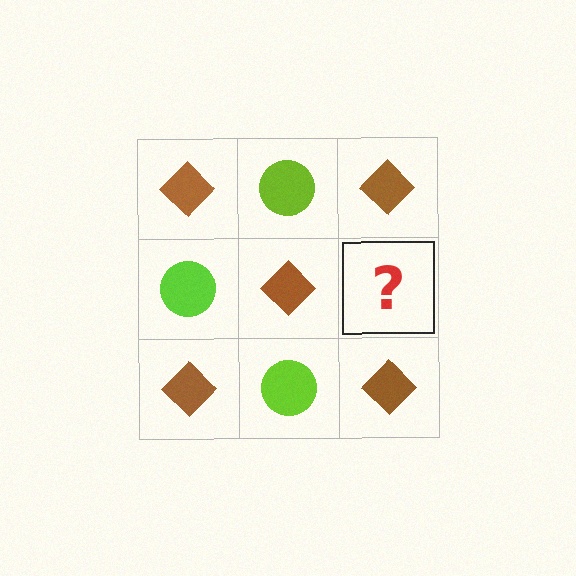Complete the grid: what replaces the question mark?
The question mark should be replaced with a lime circle.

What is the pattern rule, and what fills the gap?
The rule is that it alternates brown diamond and lime circle in a checkerboard pattern. The gap should be filled with a lime circle.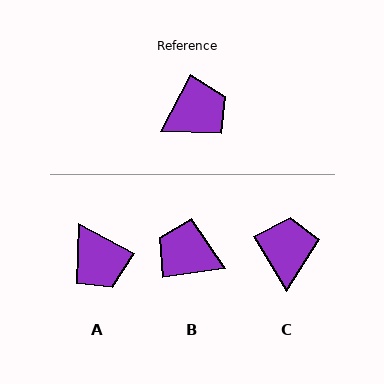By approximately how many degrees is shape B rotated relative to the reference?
Approximately 127 degrees counter-clockwise.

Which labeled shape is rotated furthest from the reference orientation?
B, about 127 degrees away.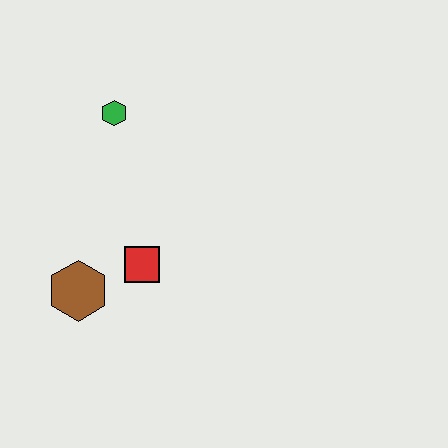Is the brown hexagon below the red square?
Yes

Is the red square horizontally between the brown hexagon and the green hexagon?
No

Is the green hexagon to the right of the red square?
No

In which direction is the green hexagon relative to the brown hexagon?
The green hexagon is above the brown hexagon.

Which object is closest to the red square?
The brown hexagon is closest to the red square.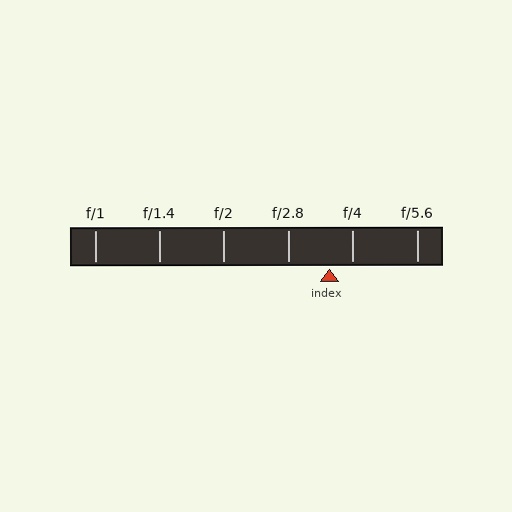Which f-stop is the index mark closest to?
The index mark is closest to f/4.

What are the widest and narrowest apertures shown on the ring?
The widest aperture shown is f/1 and the narrowest is f/5.6.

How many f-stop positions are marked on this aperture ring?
There are 6 f-stop positions marked.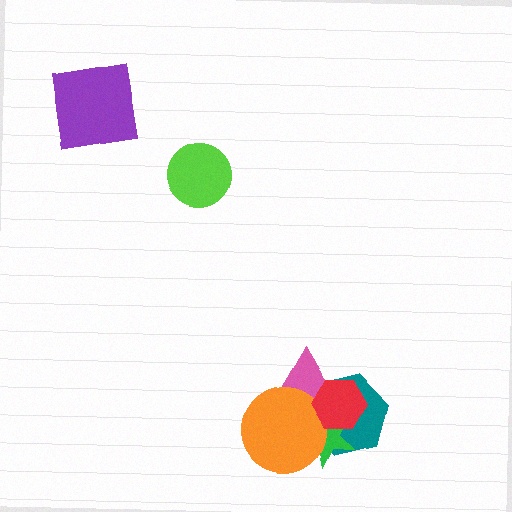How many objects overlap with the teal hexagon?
4 objects overlap with the teal hexagon.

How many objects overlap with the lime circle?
0 objects overlap with the lime circle.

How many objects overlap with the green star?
4 objects overlap with the green star.